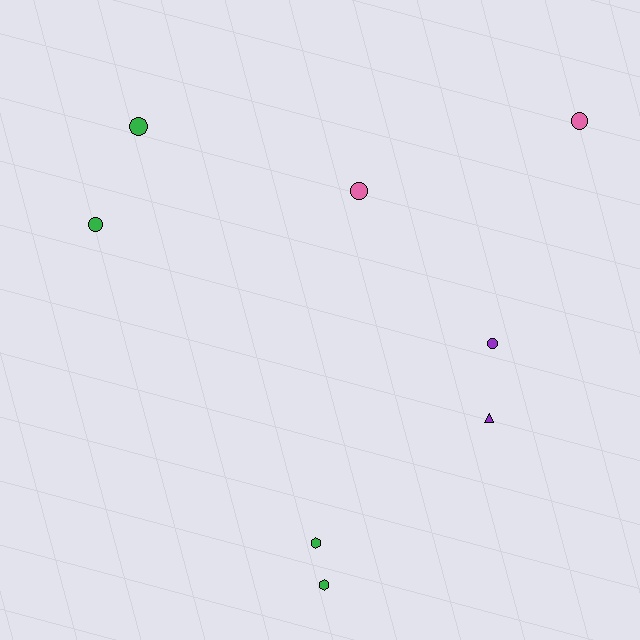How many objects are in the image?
There are 8 objects.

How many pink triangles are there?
There are no pink triangles.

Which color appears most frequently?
Green, with 4 objects.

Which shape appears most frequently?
Circle, with 5 objects.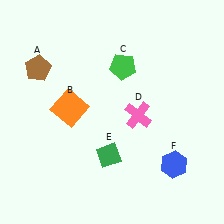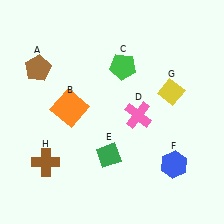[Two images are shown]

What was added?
A yellow diamond (G), a brown cross (H) were added in Image 2.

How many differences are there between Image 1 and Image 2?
There are 2 differences between the two images.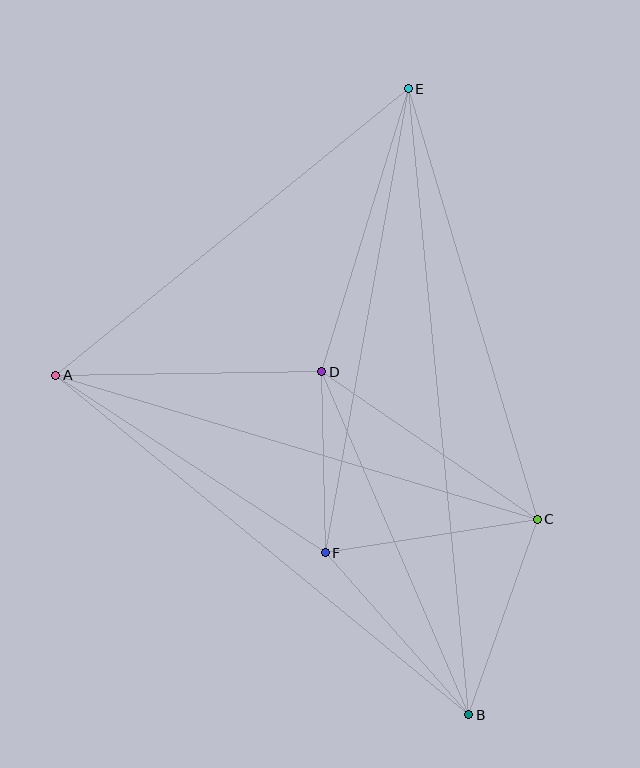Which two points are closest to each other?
Points D and F are closest to each other.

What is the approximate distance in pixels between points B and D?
The distance between B and D is approximately 373 pixels.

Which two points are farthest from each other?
Points B and E are farthest from each other.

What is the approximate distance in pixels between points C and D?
The distance between C and D is approximately 261 pixels.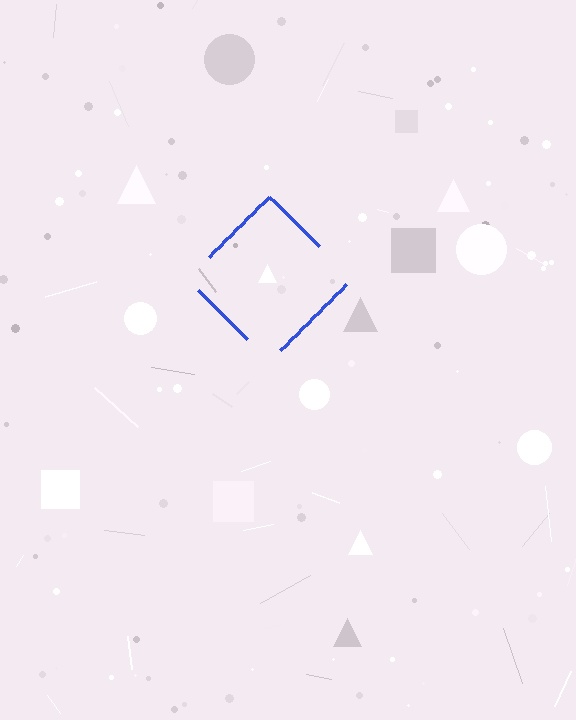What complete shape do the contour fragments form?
The contour fragments form a diamond.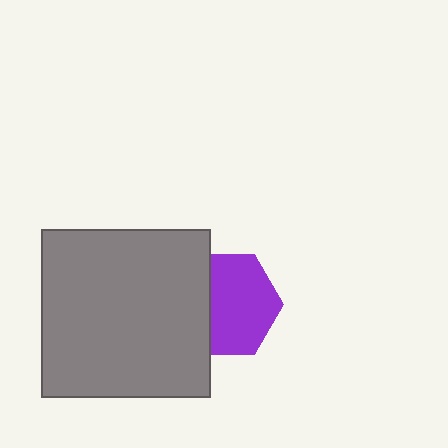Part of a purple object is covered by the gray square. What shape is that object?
It is a hexagon.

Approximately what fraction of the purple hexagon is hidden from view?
Roughly 34% of the purple hexagon is hidden behind the gray square.